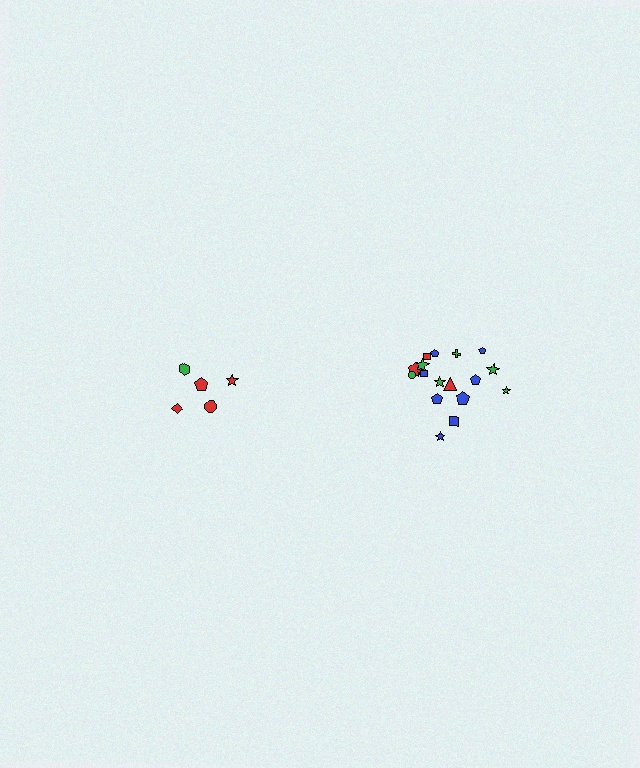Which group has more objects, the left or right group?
The right group.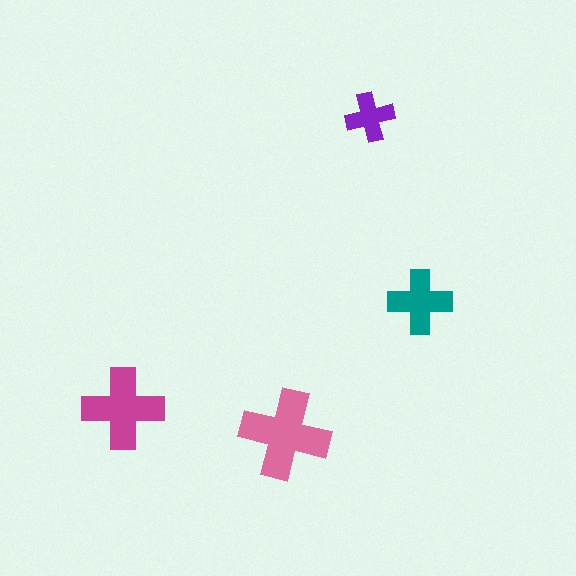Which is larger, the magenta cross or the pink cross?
The pink one.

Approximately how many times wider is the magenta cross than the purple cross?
About 1.5 times wider.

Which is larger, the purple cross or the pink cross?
The pink one.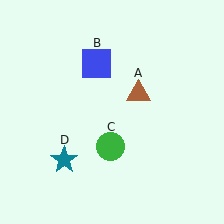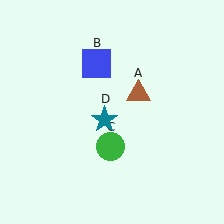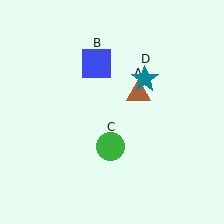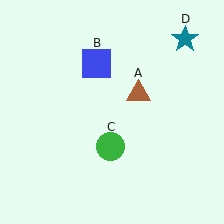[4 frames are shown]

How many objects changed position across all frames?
1 object changed position: teal star (object D).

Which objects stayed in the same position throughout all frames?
Brown triangle (object A) and blue square (object B) and green circle (object C) remained stationary.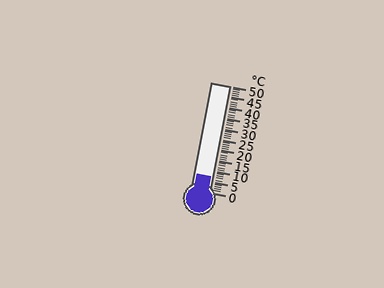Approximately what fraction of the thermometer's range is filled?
The thermometer is filled to approximately 15% of its range.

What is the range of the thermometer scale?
The thermometer scale ranges from 0°C to 50°C.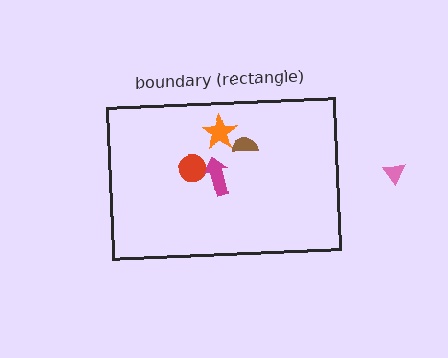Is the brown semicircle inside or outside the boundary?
Inside.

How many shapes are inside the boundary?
4 inside, 1 outside.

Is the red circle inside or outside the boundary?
Inside.